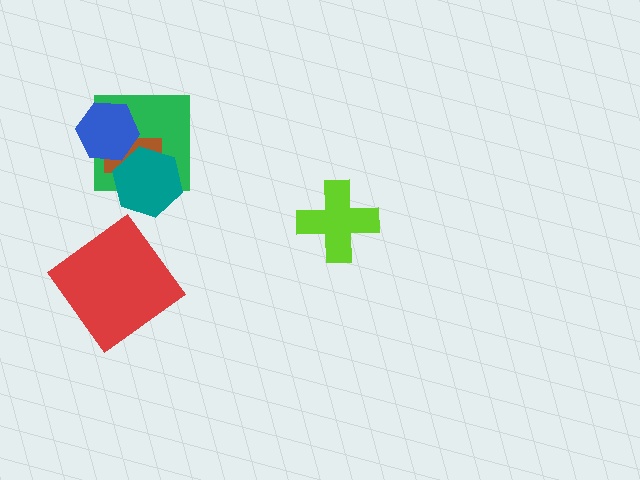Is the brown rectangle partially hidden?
Yes, it is partially covered by another shape.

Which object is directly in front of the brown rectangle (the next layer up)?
The blue hexagon is directly in front of the brown rectangle.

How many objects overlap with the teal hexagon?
2 objects overlap with the teal hexagon.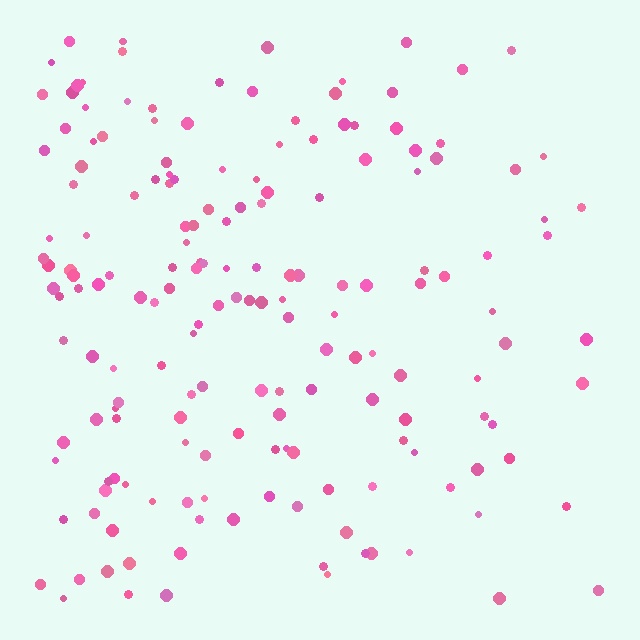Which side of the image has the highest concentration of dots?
The left.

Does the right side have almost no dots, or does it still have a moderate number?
Still a moderate number, just noticeably fewer than the left.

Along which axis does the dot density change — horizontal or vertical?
Horizontal.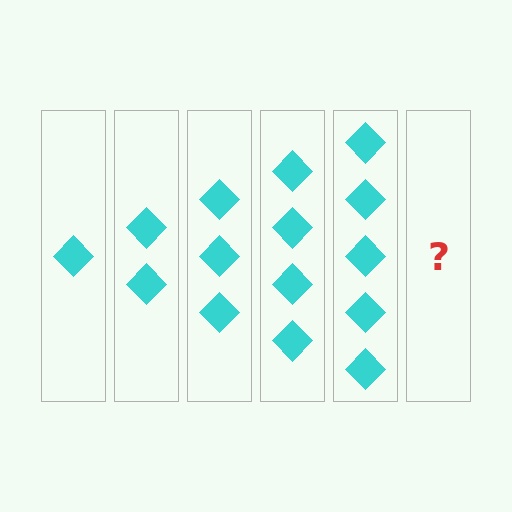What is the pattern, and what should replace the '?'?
The pattern is that each step adds one more diamond. The '?' should be 6 diamonds.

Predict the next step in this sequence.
The next step is 6 diamonds.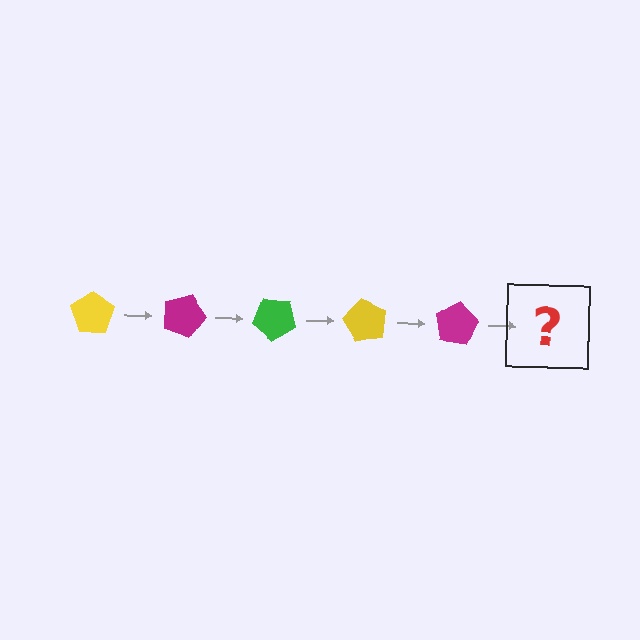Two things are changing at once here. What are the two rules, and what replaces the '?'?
The two rules are that it rotates 20 degrees each step and the color cycles through yellow, magenta, and green. The '?' should be a green pentagon, rotated 100 degrees from the start.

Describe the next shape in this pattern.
It should be a green pentagon, rotated 100 degrees from the start.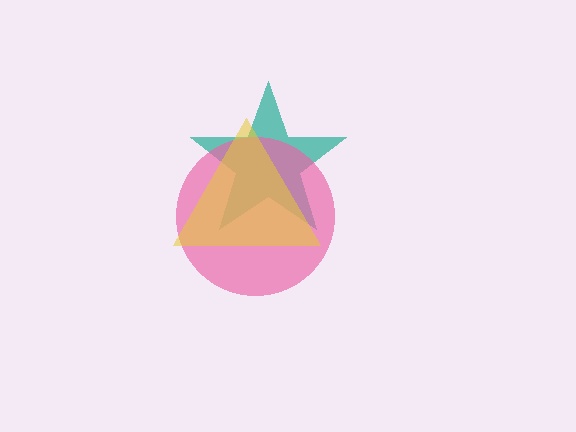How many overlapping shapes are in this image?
There are 3 overlapping shapes in the image.